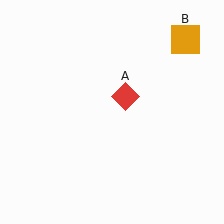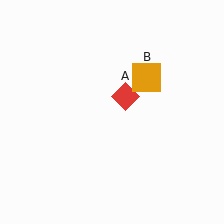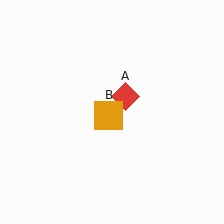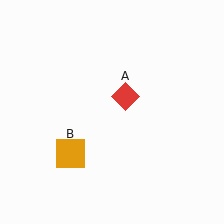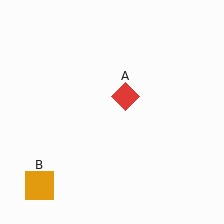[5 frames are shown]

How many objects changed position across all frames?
1 object changed position: orange square (object B).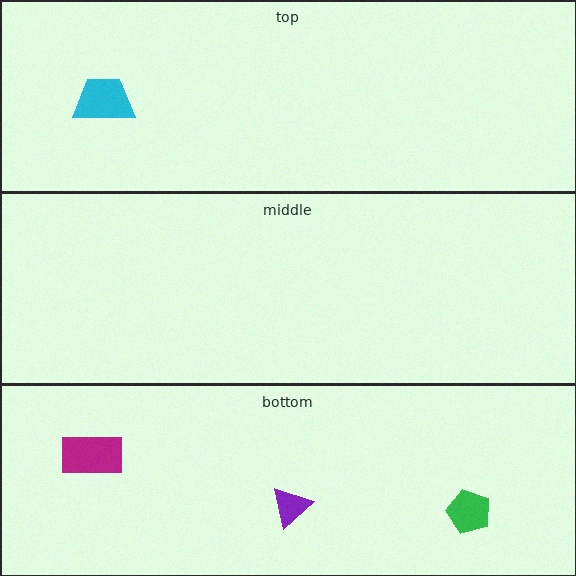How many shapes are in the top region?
1.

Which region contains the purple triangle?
The bottom region.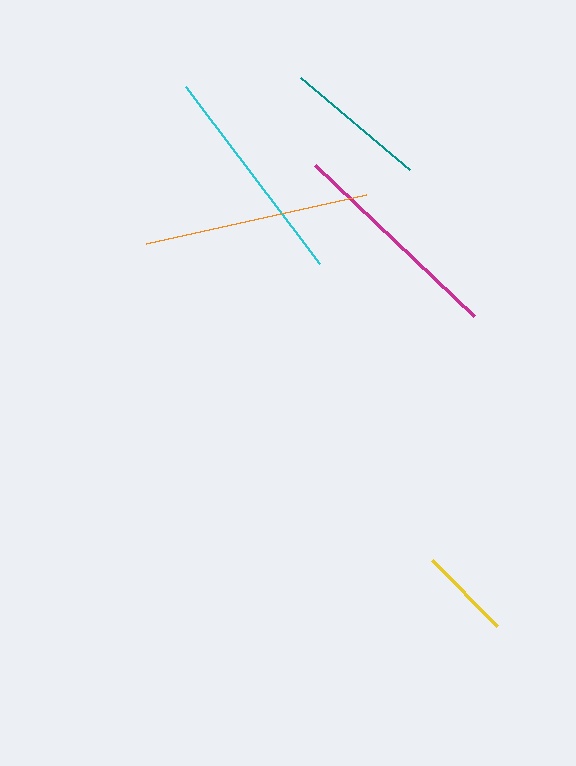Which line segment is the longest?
The orange line is the longest at approximately 225 pixels.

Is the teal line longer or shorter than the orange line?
The orange line is longer than the teal line.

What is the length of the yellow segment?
The yellow segment is approximately 93 pixels long.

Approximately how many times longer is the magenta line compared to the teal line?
The magenta line is approximately 1.5 times the length of the teal line.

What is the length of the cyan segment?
The cyan segment is approximately 222 pixels long.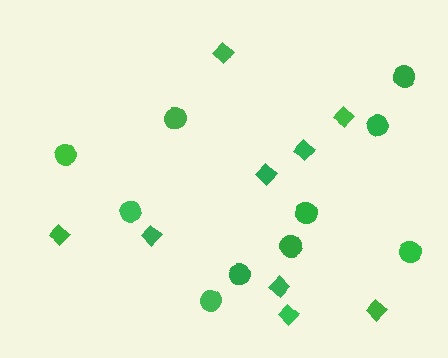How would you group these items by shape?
There are 2 groups: one group of diamonds (9) and one group of circles (10).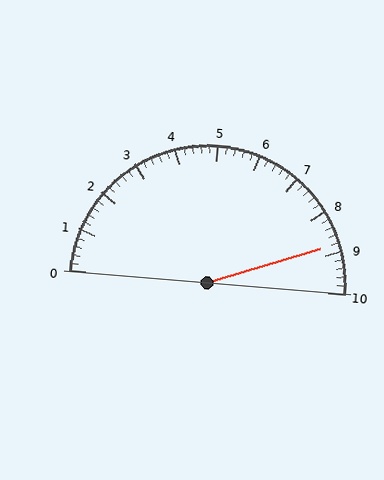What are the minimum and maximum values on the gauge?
The gauge ranges from 0 to 10.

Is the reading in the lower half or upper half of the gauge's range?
The reading is in the upper half of the range (0 to 10).